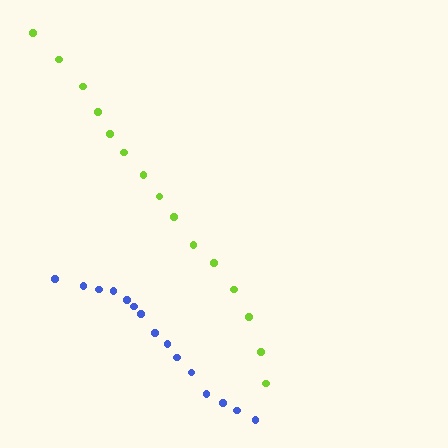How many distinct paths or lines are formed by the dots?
There are 2 distinct paths.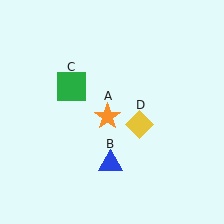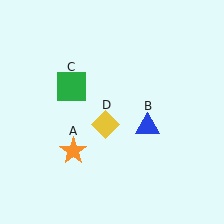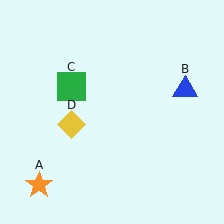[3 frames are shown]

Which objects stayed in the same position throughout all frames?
Green square (object C) remained stationary.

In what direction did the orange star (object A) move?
The orange star (object A) moved down and to the left.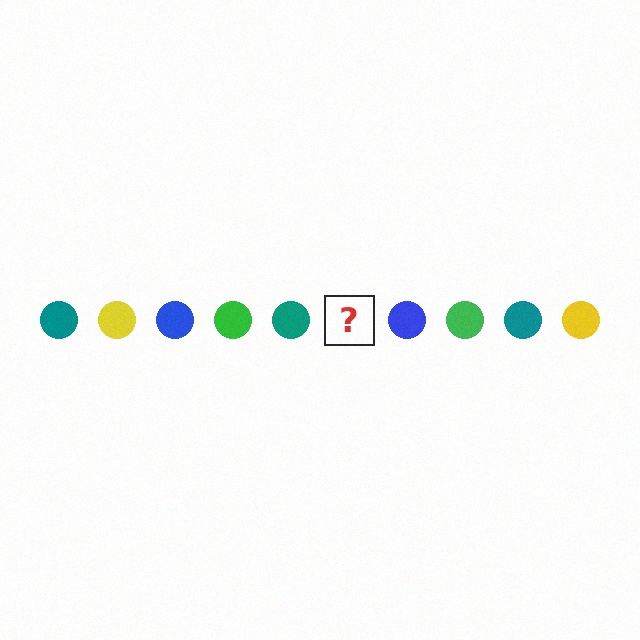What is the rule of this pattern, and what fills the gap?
The rule is that the pattern cycles through teal, yellow, blue, green circles. The gap should be filled with a yellow circle.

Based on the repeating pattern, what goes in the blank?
The blank should be a yellow circle.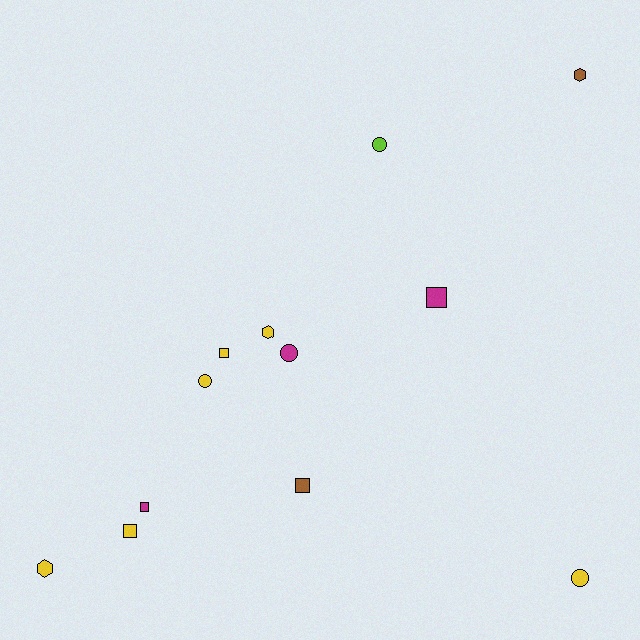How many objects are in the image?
There are 12 objects.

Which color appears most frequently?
Yellow, with 6 objects.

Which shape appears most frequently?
Square, with 5 objects.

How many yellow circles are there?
There are 2 yellow circles.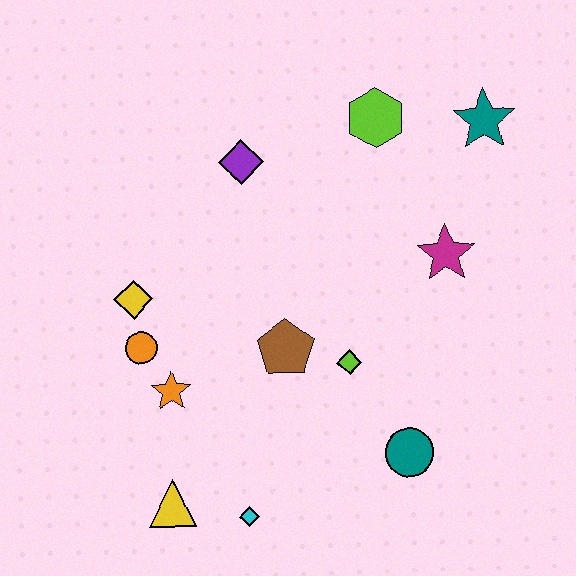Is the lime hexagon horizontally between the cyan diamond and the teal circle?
Yes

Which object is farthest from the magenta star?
The yellow triangle is farthest from the magenta star.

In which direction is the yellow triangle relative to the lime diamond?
The yellow triangle is to the left of the lime diamond.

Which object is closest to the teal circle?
The lime diamond is closest to the teal circle.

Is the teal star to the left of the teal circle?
No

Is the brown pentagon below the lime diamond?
No